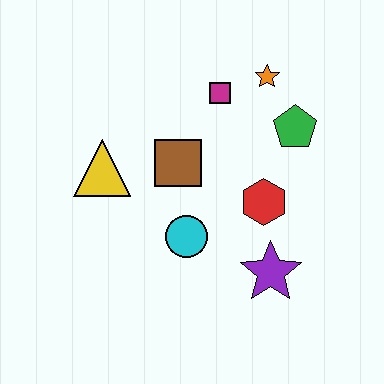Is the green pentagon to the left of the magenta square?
No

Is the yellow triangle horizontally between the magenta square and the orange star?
No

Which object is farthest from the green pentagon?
The yellow triangle is farthest from the green pentagon.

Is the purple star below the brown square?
Yes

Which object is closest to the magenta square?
The orange star is closest to the magenta square.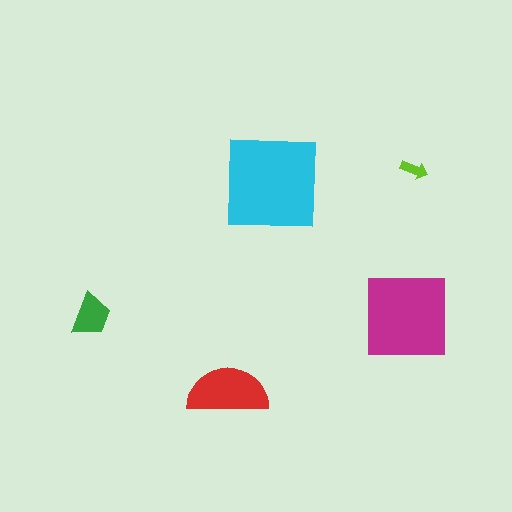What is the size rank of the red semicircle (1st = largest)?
3rd.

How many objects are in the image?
There are 5 objects in the image.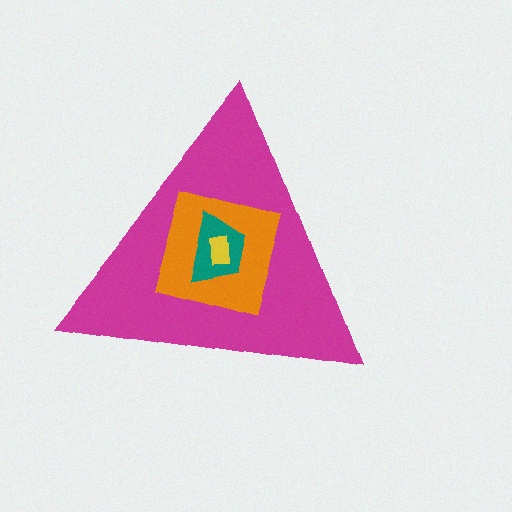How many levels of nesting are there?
4.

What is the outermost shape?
The magenta triangle.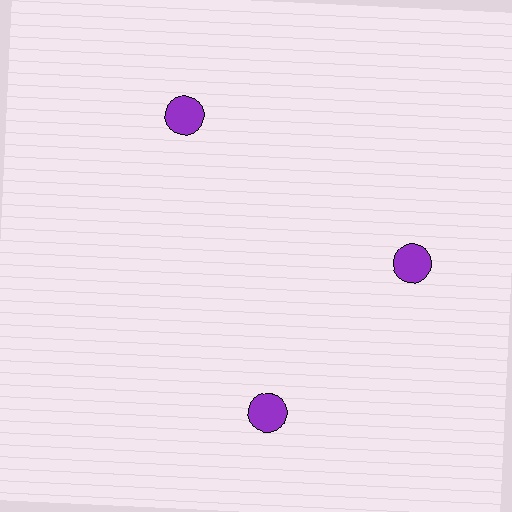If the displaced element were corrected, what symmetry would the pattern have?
It would have 3-fold rotational symmetry — the pattern would map onto itself every 120 degrees.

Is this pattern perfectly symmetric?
No. The 3 purple circles are arranged in a ring, but one element near the 7 o'clock position is rotated out of alignment along the ring, breaking the 3-fold rotational symmetry.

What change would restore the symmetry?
The symmetry would be restored by rotating it back into even spacing with its neighbors so that all 3 circles sit at equal angles and equal distance from the center.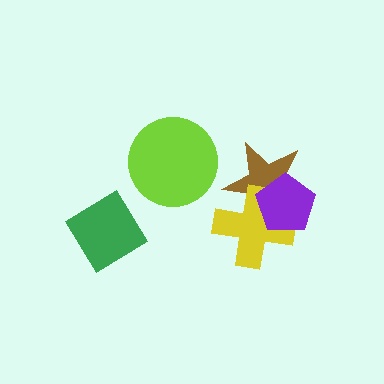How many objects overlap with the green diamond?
0 objects overlap with the green diamond.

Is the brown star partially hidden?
Yes, it is partially covered by another shape.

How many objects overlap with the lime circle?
0 objects overlap with the lime circle.